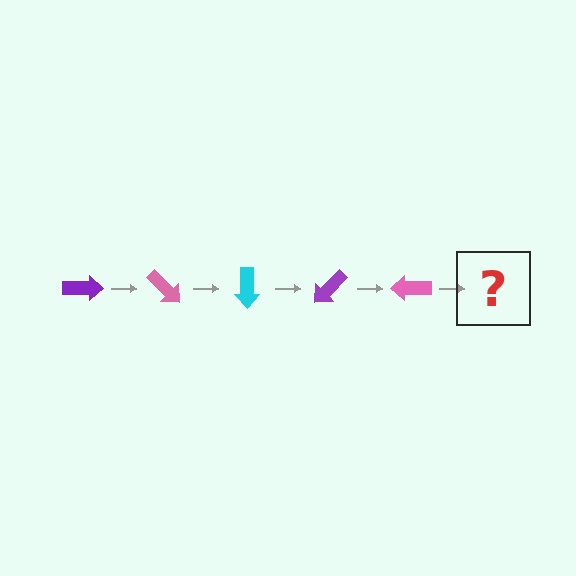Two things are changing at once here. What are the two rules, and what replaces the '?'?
The two rules are that it rotates 45 degrees each step and the color cycles through purple, pink, and cyan. The '?' should be a cyan arrow, rotated 225 degrees from the start.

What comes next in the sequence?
The next element should be a cyan arrow, rotated 225 degrees from the start.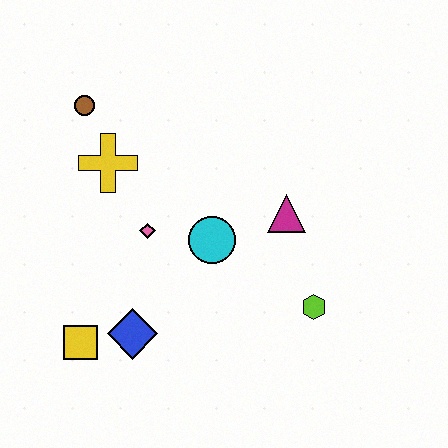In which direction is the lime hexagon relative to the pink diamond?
The lime hexagon is to the right of the pink diamond.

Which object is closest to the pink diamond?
The cyan circle is closest to the pink diamond.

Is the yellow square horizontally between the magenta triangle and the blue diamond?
No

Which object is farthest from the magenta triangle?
The yellow square is farthest from the magenta triangle.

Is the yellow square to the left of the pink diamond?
Yes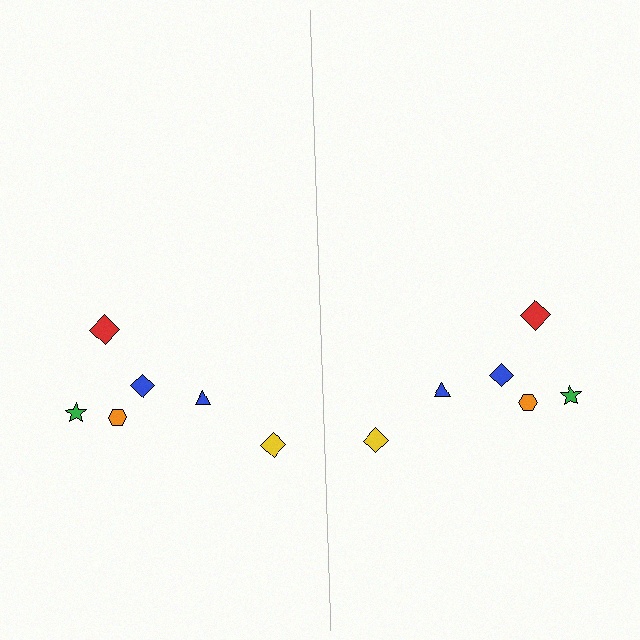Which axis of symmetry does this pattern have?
The pattern has a vertical axis of symmetry running through the center of the image.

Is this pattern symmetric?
Yes, this pattern has bilateral (reflection) symmetry.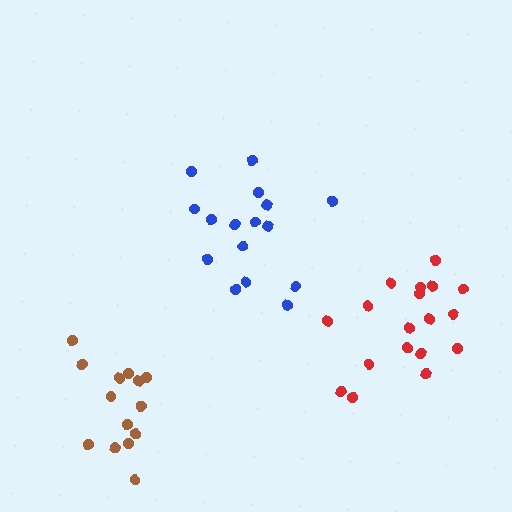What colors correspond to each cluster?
The clusters are colored: brown, blue, red.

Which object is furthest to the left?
The brown cluster is leftmost.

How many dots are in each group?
Group 1: 14 dots, Group 2: 16 dots, Group 3: 18 dots (48 total).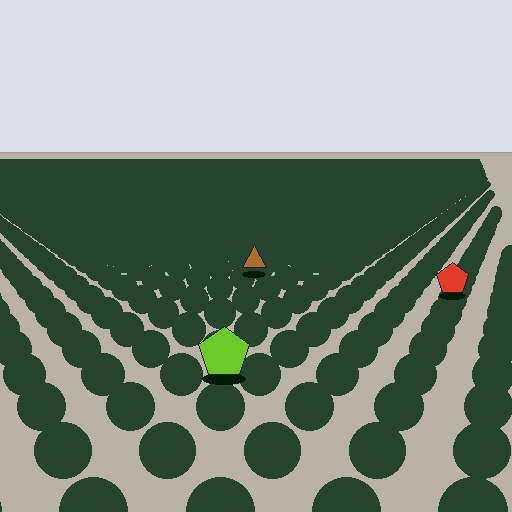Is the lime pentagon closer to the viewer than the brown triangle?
Yes. The lime pentagon is closer — you can tell from the texture gradient: the ground texture is coarser near it.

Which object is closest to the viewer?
The lime pentagon is closest. The texture marks near it are larger and more spread out.